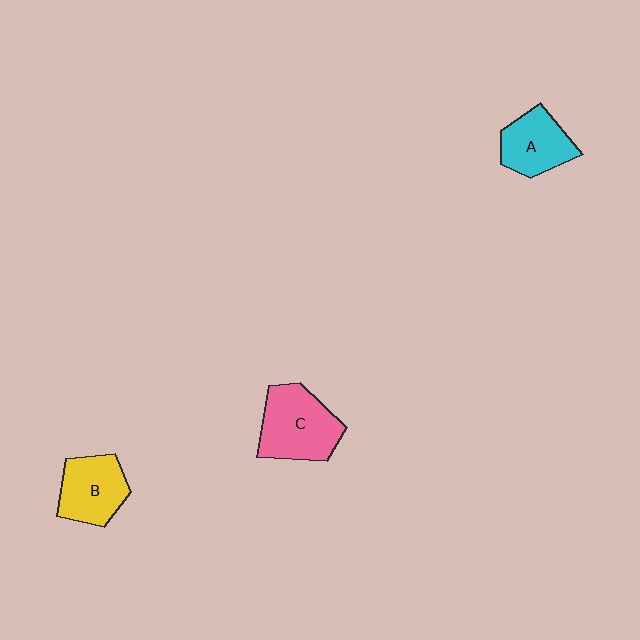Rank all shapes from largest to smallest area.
From largest to smallest: C (pink), B (yellow), A (cyan).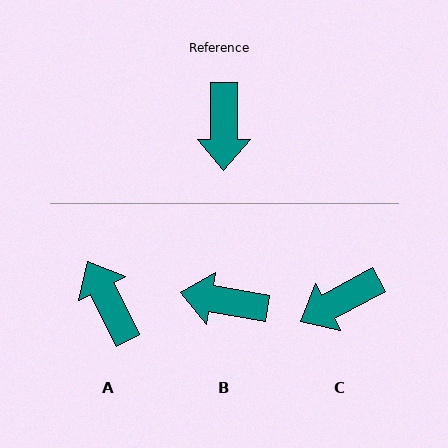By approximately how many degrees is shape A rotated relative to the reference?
Approximately 153 degrees clockwise.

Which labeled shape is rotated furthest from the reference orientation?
A, about 153 degrees away.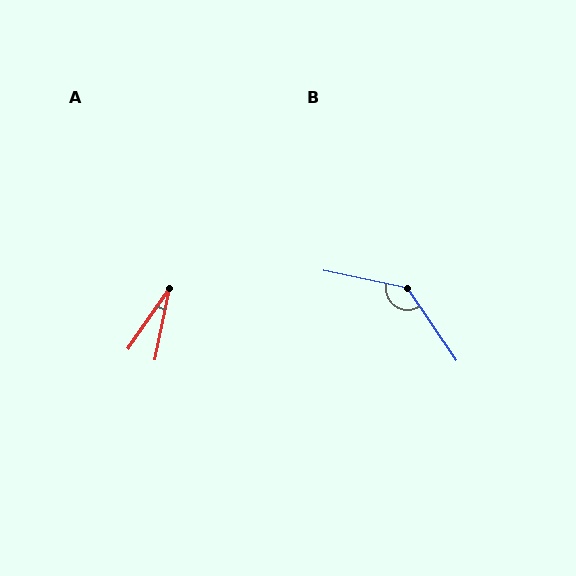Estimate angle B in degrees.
Approximately 136 degrees.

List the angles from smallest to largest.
A (23°), B (136°).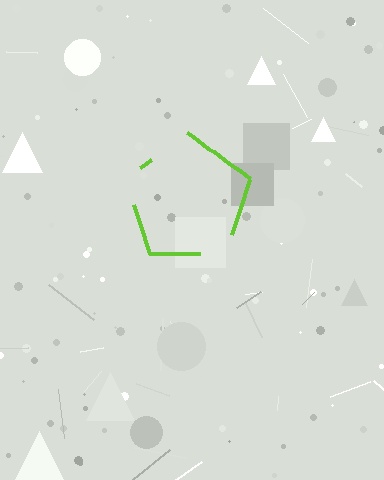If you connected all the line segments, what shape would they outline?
They would outline a pentagon.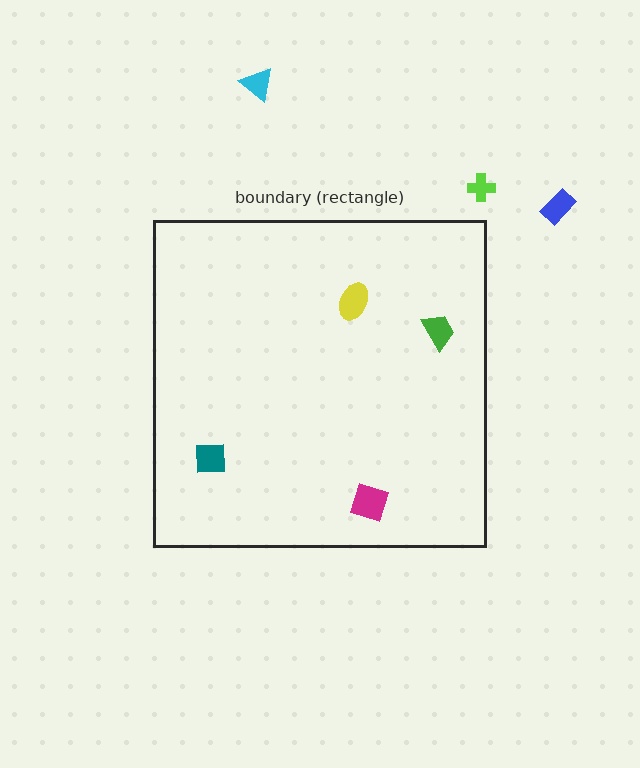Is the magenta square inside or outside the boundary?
Inside.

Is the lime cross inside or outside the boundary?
Outside.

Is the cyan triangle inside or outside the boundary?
Outside.